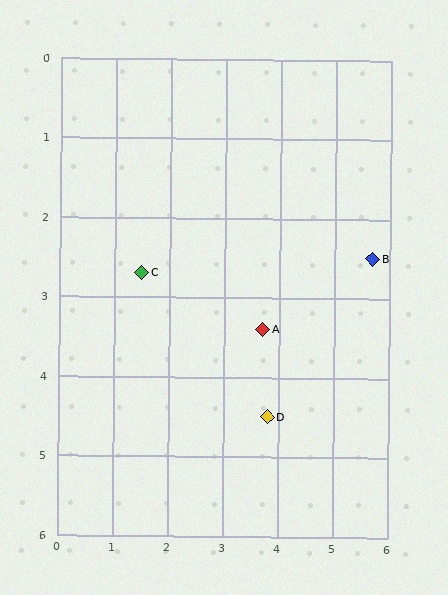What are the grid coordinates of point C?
Point C is at approximately (1.5, 2.7).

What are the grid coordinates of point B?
Point B is at approximately (5.7, 2.5).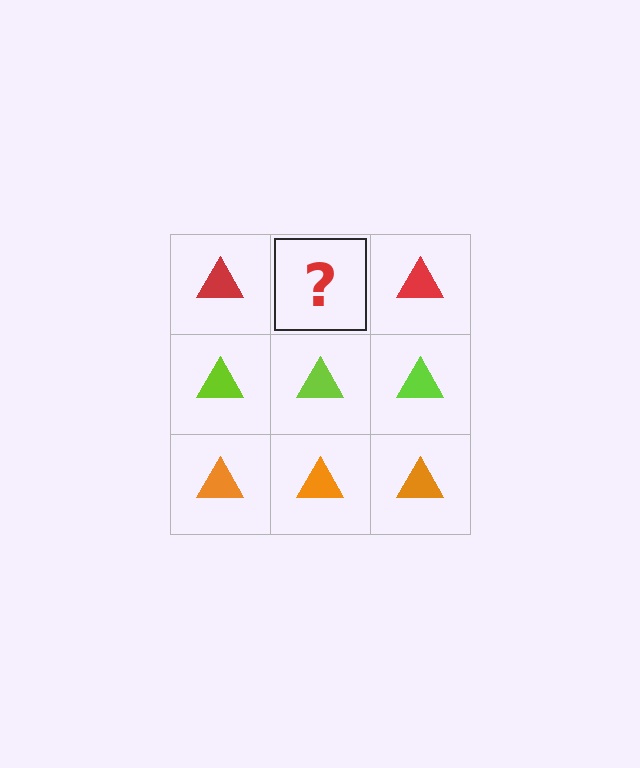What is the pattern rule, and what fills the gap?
The rule is that each row has a consistent color. The gap should be filled with a red triangle.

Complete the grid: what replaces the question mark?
The question mark should be replaced with a red triangle.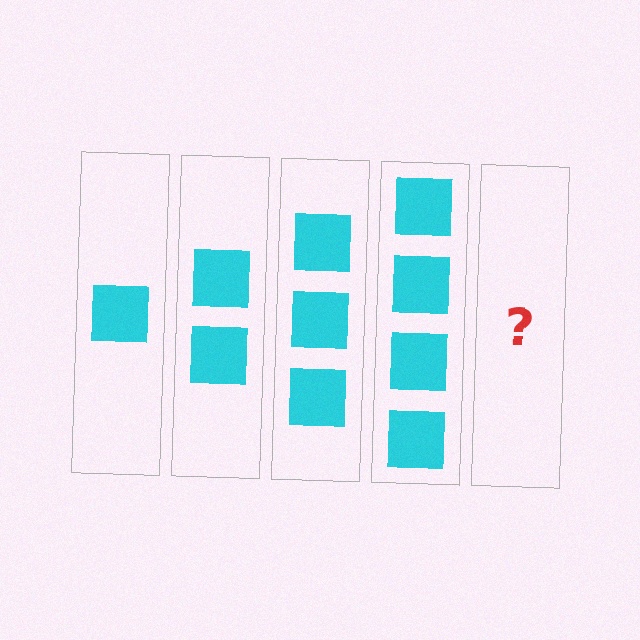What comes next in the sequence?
The next element should be 5 squares.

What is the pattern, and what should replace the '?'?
The pattern is that each step adds one more square. The '?' should be 5 squares.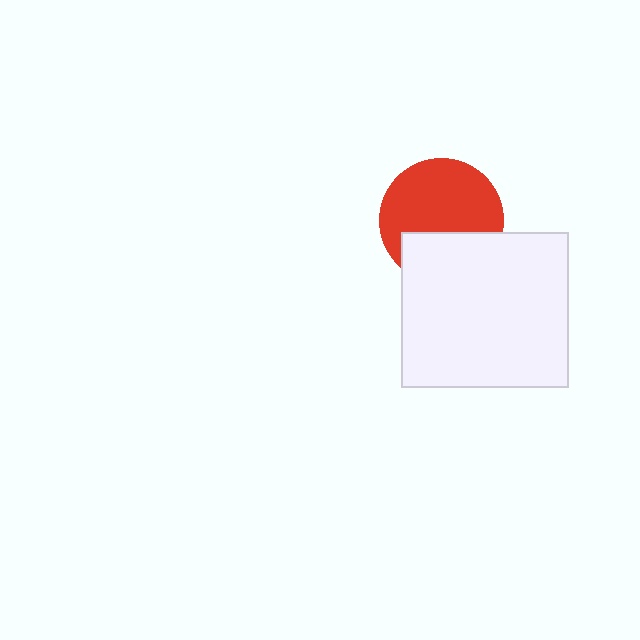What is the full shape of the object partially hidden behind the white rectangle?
The partially hidden object is a red circle.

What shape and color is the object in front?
The object in front is a white rectangle.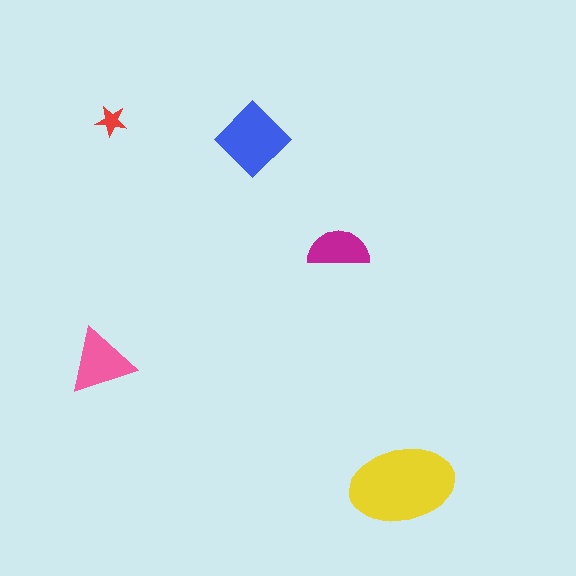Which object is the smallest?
The red star.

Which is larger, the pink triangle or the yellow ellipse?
The yellow ellipse.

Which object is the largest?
The yellow ellipse.